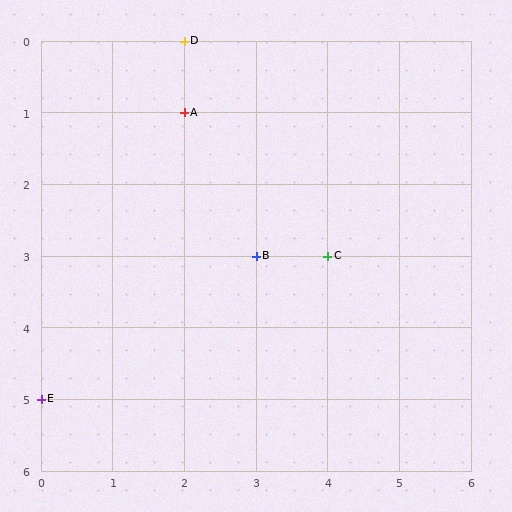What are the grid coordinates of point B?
Point B is at grid coordinates (3, 3).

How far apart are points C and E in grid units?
Points C and E are 4 columns and 2 rows apart (about 4.5 grid units diagonally).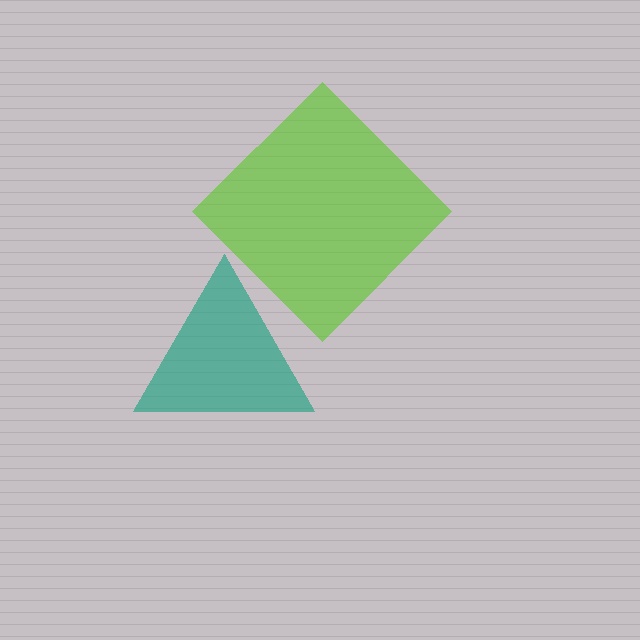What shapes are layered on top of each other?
The layered shapes are: a teal triangle, a lime diamond.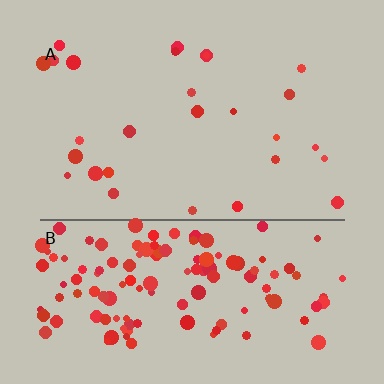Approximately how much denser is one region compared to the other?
Approximately 4.8× — region B over region A.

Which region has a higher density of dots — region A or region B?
B (the bottom).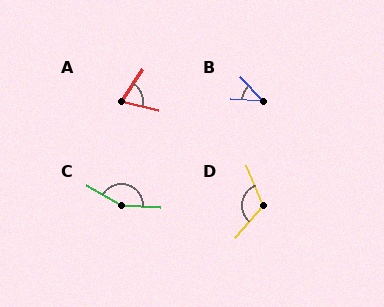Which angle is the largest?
C, at approximately 154 degrees.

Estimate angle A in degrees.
Approximately 69 degrees.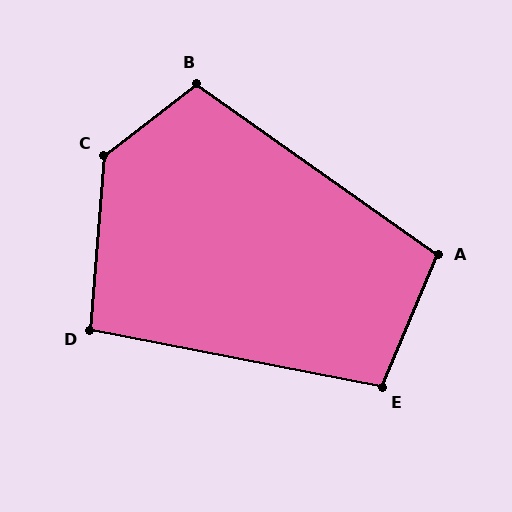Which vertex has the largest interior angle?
C, at approximately 132 degrees.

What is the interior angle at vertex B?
Approximately 107 degrees (obtuse).